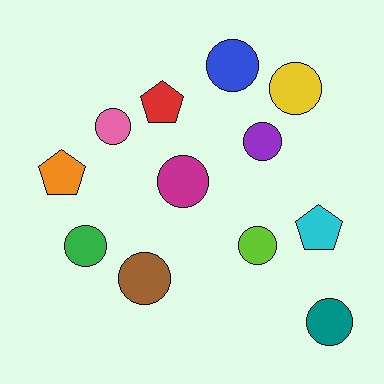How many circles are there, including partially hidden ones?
There are 9 circles.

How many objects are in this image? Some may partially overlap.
There are 12 objects.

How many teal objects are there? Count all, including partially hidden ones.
There is 1 teal object.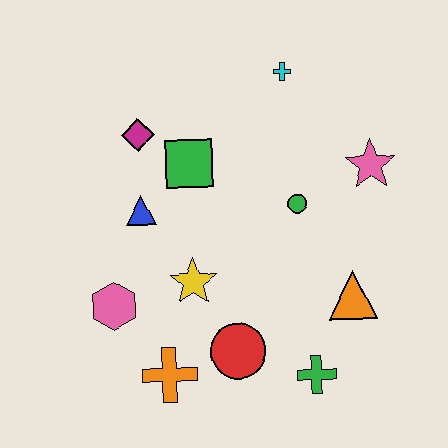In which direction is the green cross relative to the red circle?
The green cross is to the right of the red circle.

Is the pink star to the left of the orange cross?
No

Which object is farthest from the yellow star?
The cyan cross is farthest from the yellow star.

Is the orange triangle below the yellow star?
Yes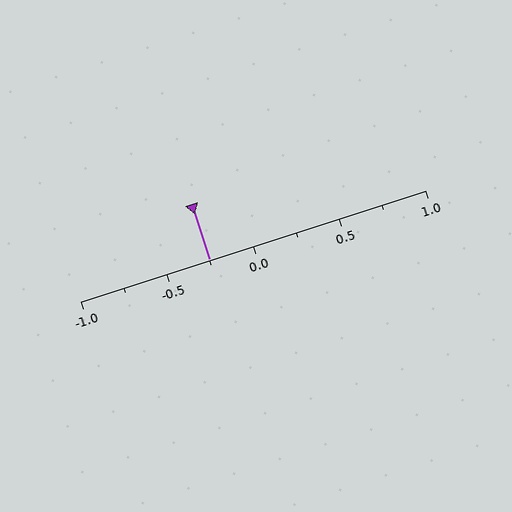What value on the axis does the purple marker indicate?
The marker indicates approximately -0.25.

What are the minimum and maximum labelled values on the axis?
The axis runs from -1.0 to 1.0.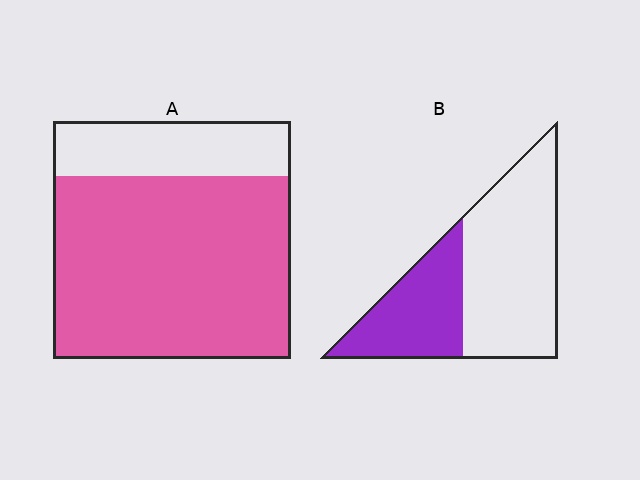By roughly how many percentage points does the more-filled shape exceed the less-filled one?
By roughly 40 percentage points (A over B).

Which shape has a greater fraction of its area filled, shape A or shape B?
Shape A.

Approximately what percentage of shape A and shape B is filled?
A is approximately 75% and B is approximately 35%.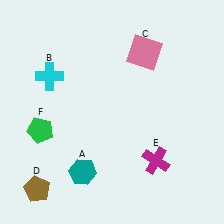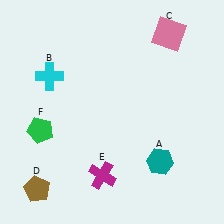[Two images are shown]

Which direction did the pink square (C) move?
The pink square (C) moved right.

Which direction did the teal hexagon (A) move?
The teal hexagon (A) moved right.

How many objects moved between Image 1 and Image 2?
3 objects moved between the two images.